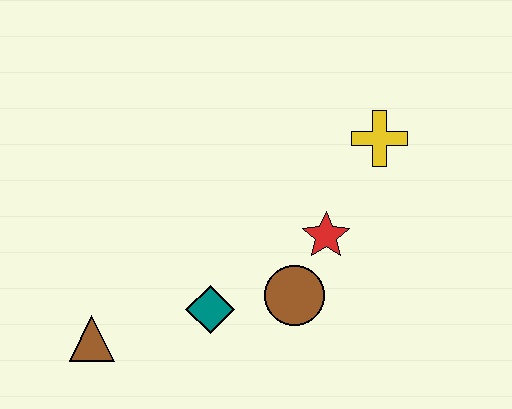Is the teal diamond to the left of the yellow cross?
Yes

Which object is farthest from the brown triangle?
The yellow cross is farthest from the brown triangle.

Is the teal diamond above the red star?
No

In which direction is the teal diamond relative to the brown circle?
The teal diamond is to the left of the brown circle.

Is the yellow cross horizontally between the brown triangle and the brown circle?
No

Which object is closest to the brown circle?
The red star is closest to the brown circle.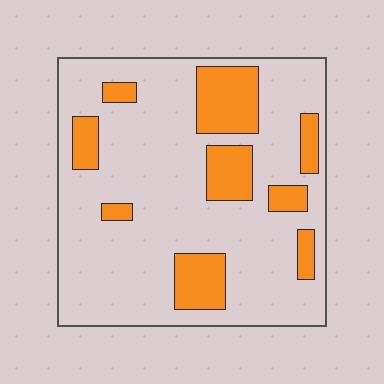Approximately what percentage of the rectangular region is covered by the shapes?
Approximately 20%.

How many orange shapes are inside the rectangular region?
9.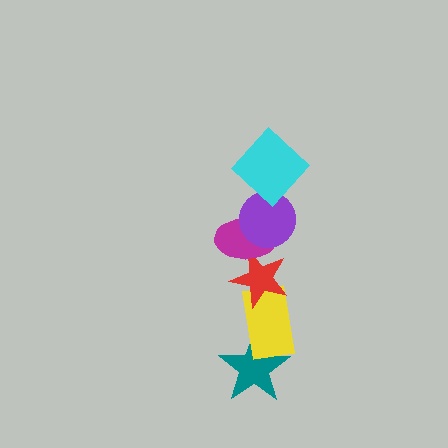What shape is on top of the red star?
The magenta ellipse is on top of the red star.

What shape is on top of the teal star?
The yellow rectangle is on top of the teal star.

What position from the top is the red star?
The red star is 4th from the top.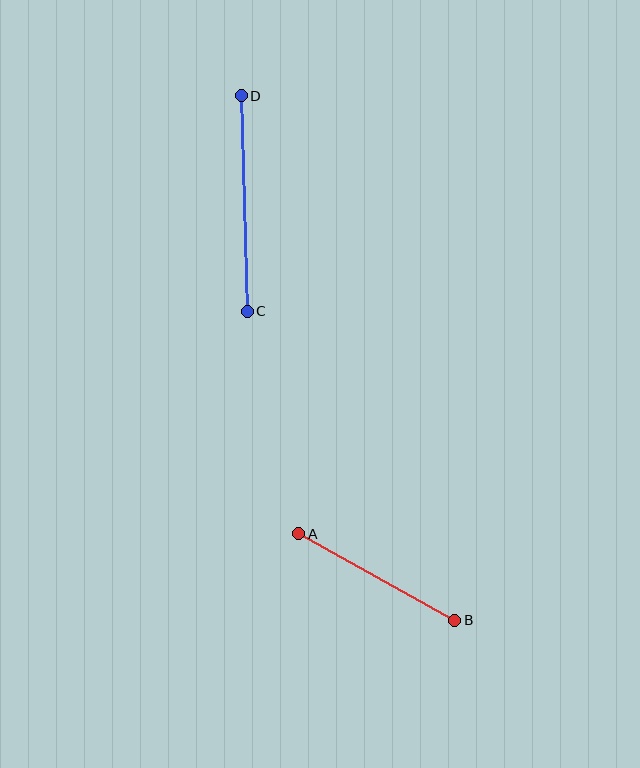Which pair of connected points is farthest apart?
Points C and D are farthest apart.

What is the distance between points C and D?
The distance is approximately 216 pixels.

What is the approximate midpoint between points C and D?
The midpoint is at approximately (244, 203) pixels.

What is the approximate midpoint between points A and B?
The midpoint is at approximately (377, 577) pixels.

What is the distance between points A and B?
The distance is approximately 178 pixels.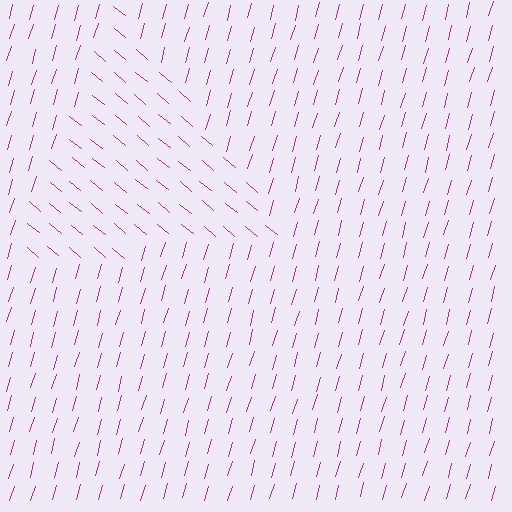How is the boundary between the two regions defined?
The boundary is defined purely by a change in line orientation (approximately 66 degrees difference). All lines are the same color and thickness.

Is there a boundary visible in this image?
Yes, there is a texture boundary formed by a change in line orientation.